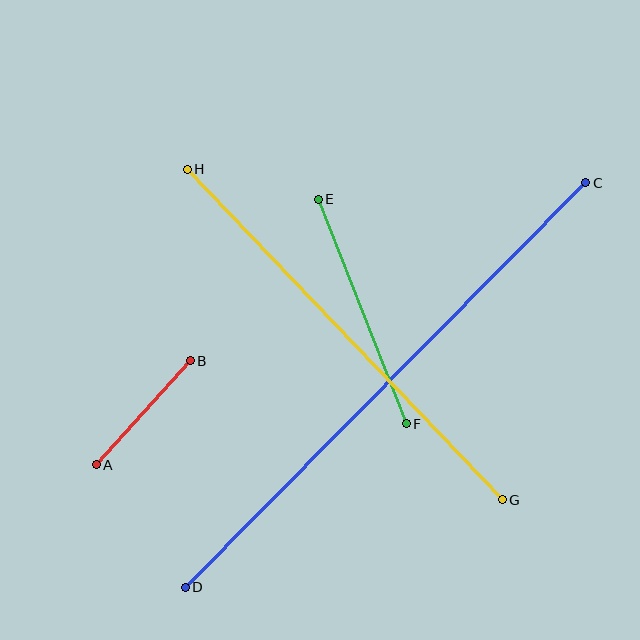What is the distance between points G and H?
The distance is approximately 457 pixels.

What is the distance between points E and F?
The distance is approximately 241 pixels.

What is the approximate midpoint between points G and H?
The midpoint is at approximately (345, 334) pixels.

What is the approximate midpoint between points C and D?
The midpoint is at approximately (386, 385) pixels.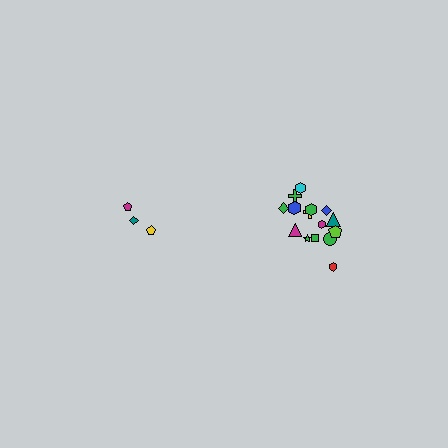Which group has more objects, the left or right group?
The right group.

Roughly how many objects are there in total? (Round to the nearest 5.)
Roughly 20 objects in total.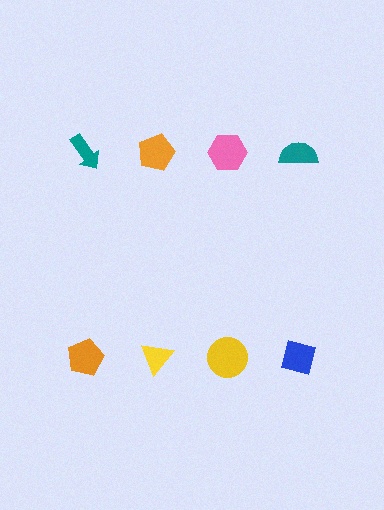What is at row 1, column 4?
A teal semicircle.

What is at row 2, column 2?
A yellow triangle.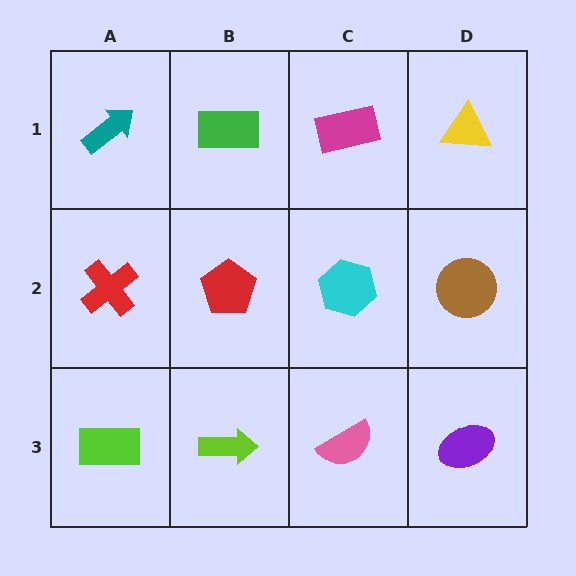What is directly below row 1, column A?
A red cross.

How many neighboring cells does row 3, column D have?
2.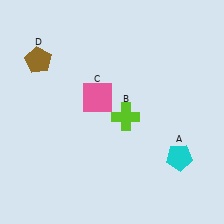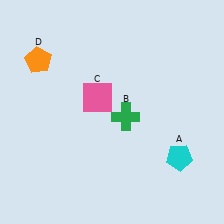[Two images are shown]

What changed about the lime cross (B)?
In Image 1, B is lime. In Image 2, it changed to green.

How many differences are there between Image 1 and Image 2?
There are 2 differences between the two images.